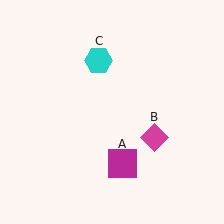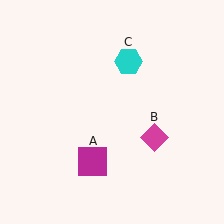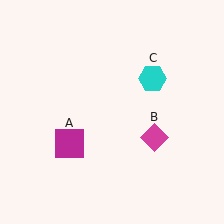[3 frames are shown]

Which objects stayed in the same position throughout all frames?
Magenta diamond (object B) remained stationary.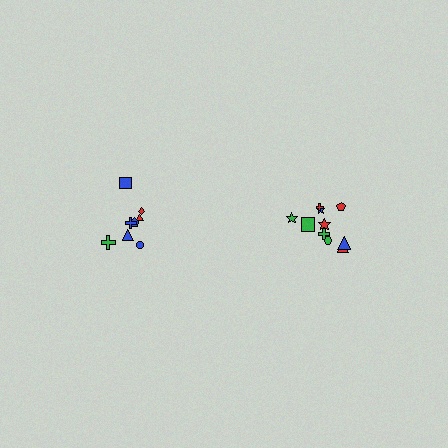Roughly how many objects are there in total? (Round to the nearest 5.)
Roughly 20 objects in total.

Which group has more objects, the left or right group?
The right group.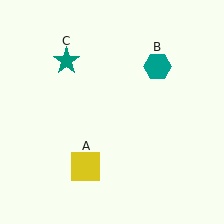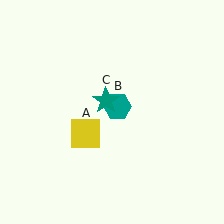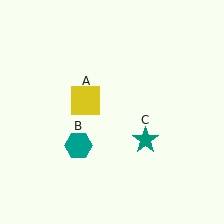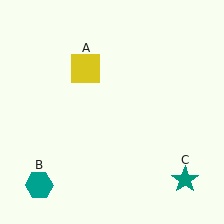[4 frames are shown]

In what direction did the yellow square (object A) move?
The yellow square (object A) moved up.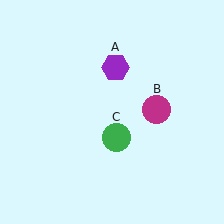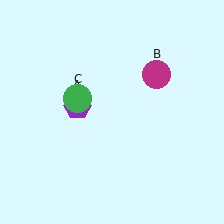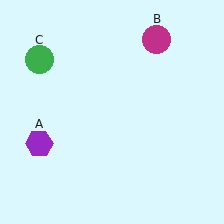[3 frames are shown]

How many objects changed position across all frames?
3 objects changed position: purple hexagon (object A), magenta circle (object B), green circle (object C).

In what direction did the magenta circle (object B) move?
The magenta circle (object B) moved up.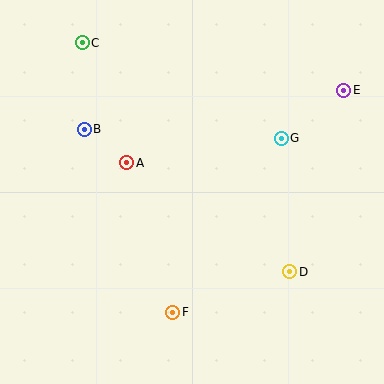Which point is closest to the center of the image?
Point A at (127, 163) is closest to the center.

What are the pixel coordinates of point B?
Point B is at (84, 129).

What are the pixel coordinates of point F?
Point F is at (173, 312).